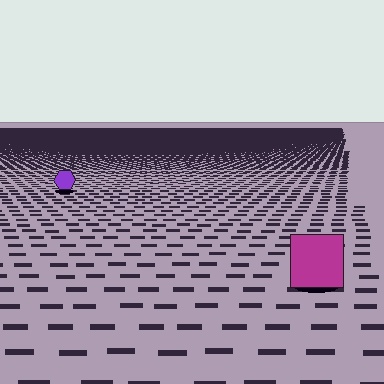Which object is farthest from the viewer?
The purple hexagon is farthest from the viewer. It appears smaller and the ground texture around it is denser.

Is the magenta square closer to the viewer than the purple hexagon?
Yes. The magenta square is closer — you can tell from the texture gradient: the ground texture is coarser near it.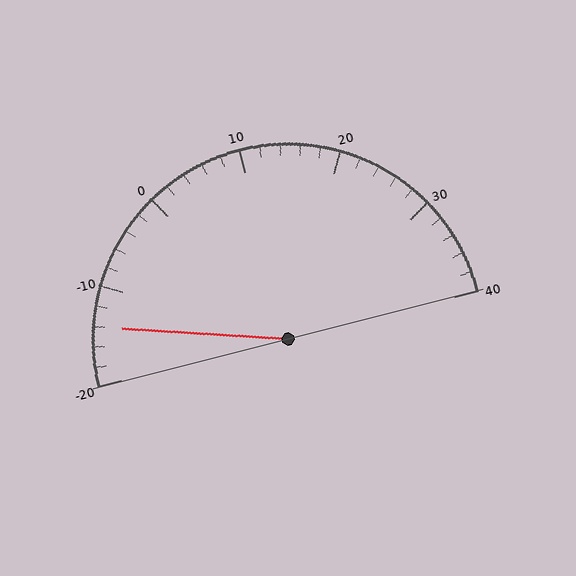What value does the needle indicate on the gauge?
The needle indicates approximately -14.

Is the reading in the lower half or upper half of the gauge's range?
The reading is in the lower half of the range (-20 to 40).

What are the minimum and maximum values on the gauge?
The gauge ranges from -20 to 40.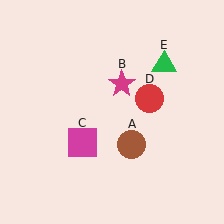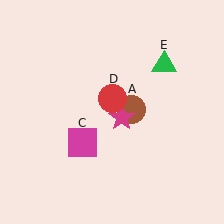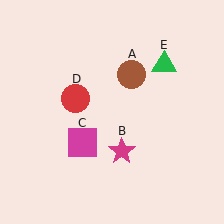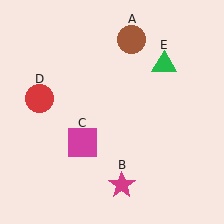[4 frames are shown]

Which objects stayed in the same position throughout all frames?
Magenta square (object C) and green triangle (object E) remained stationary.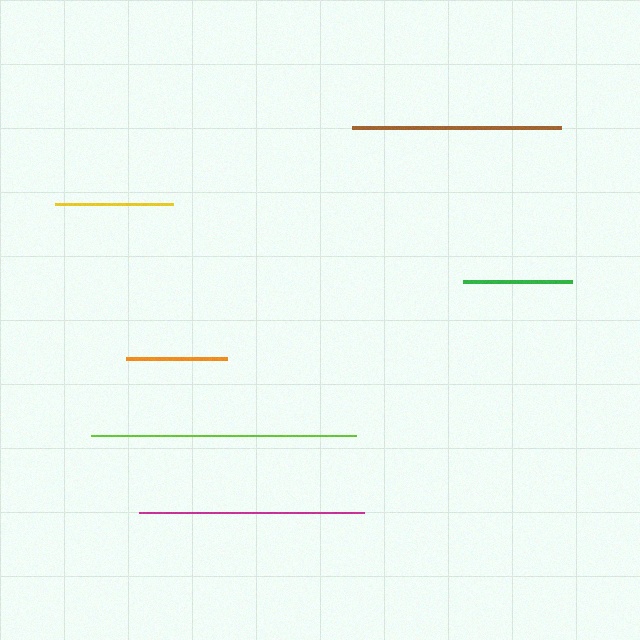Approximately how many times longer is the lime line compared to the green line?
The lime line is approximately 2.4 times the length of the green line.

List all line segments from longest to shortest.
From longest to shortest: lime, magenta, brown, yellow, green, orange.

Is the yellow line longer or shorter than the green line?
The yellow line is longer than the green line.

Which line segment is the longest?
The lime line is the longest at approximately 265 pixels.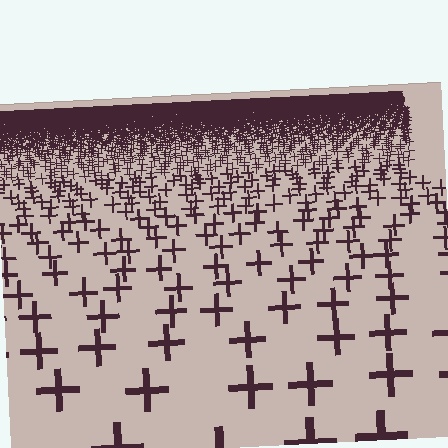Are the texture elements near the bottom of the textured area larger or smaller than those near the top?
Larger. Near the bottom, elements are closer to the viewer and appear at a bigger on-screen size.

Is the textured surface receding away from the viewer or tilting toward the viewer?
The surface is receding away from the viewer. Texture elements get smaller and denser toward the top.